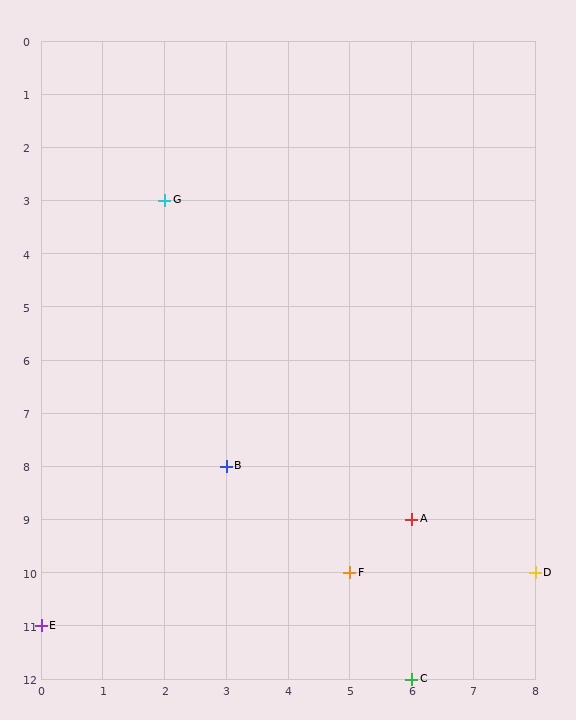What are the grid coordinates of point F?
Point F is at grid coordinates (5, 10).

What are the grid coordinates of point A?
Point A is at grid coordinates (6, 9).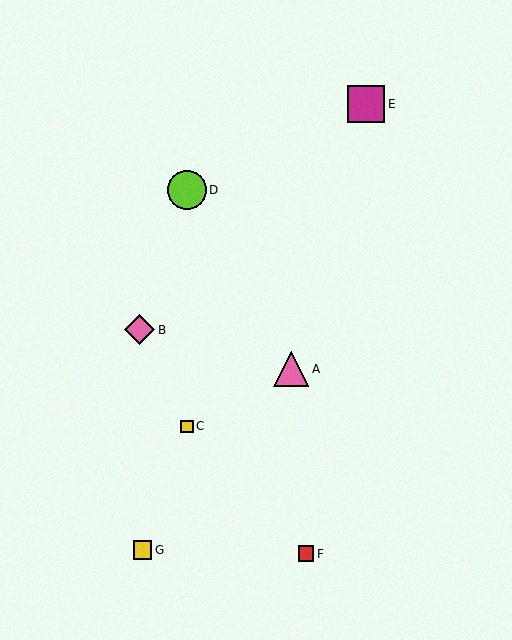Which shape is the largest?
The lime circle (labeled D) is the largest.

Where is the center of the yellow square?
The center of the yellow square is at (187, 426).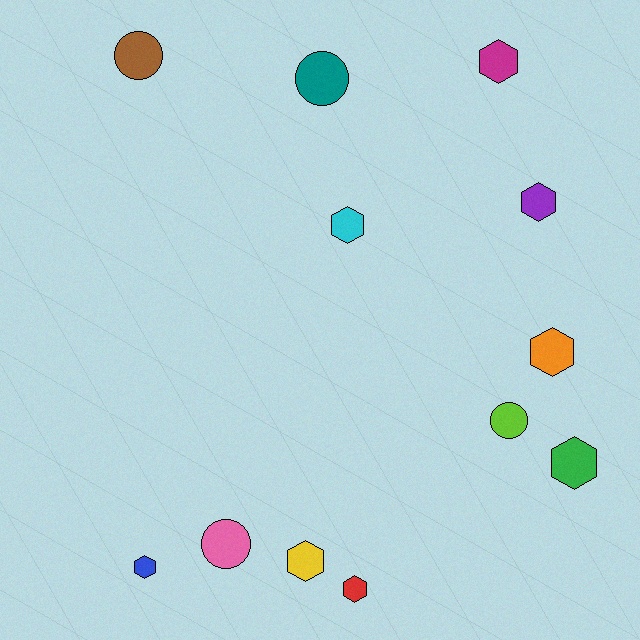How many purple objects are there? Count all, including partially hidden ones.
There is 1 purple object.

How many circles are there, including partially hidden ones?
There are 4 circles.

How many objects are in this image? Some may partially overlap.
There are 12 objects.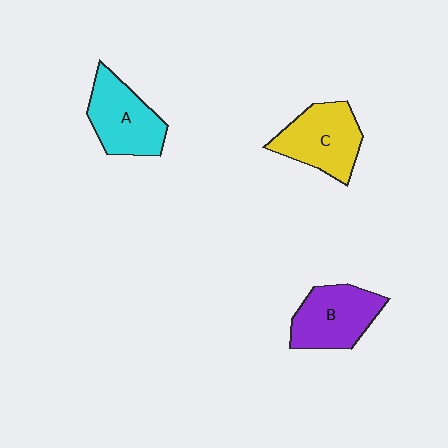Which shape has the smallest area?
Shape A (cyan).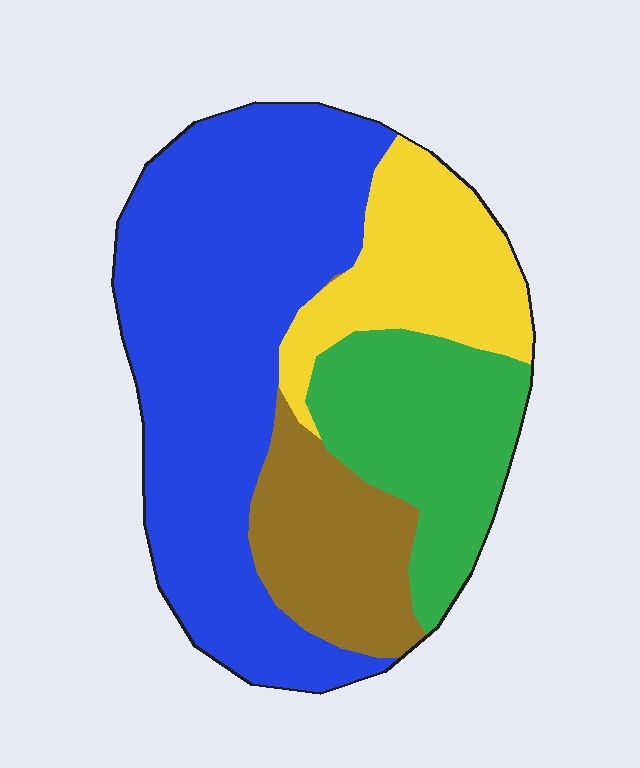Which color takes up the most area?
Blue, at roughly 50%.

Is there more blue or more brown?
Blue.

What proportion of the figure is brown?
Brown covers about 15% of the figure.